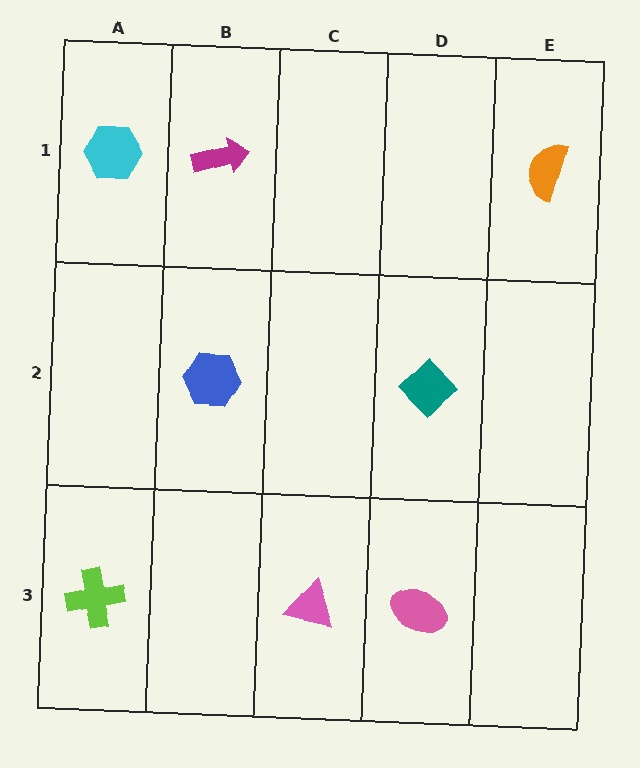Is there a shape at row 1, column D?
No, that cell is empty.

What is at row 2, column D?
A teal diamond.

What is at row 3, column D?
A pink ellipse.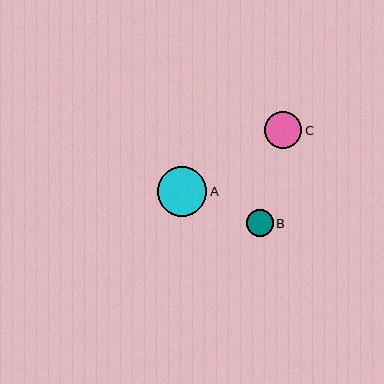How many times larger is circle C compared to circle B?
Circle C is approximately 1.4 times the size of circle B.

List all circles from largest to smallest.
From largest to smallest: A, C, B.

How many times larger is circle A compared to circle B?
Circle A is approximately 1.9 times the size of circle B.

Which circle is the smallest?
Circle B is the smallest with a size of approximately 27 pixels.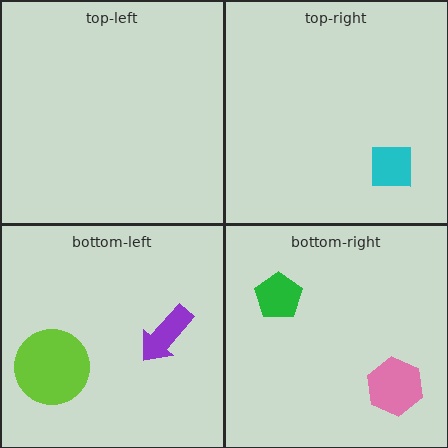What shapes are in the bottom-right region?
The pink hexagon, the green pentagon.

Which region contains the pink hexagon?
The bottom-right region.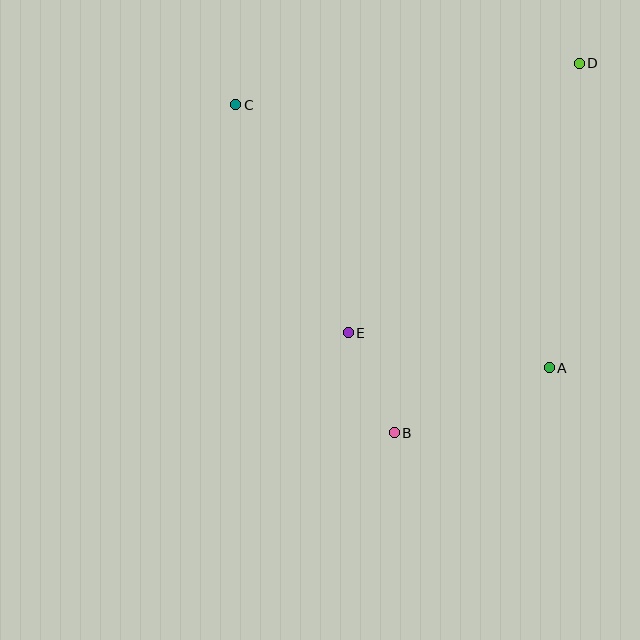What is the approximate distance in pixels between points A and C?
The distance between A and C is approximately 410 pixels.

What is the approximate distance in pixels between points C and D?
The distance between C and D is approximately 346 pixels.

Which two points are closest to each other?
Points B and E are closest to each other.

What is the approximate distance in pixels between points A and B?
The distance between A and B is approximately 168 pixels.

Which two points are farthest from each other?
Points B and D are farthest from each other.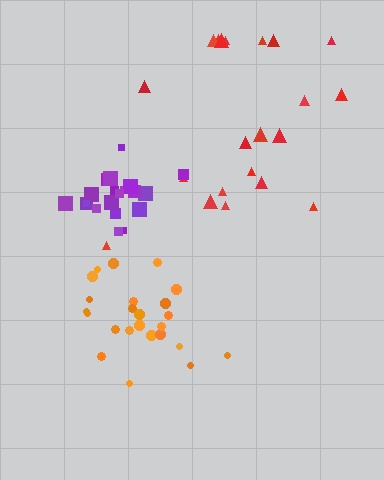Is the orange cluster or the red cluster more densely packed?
Orange.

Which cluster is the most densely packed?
Purple.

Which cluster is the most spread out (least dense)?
Red.